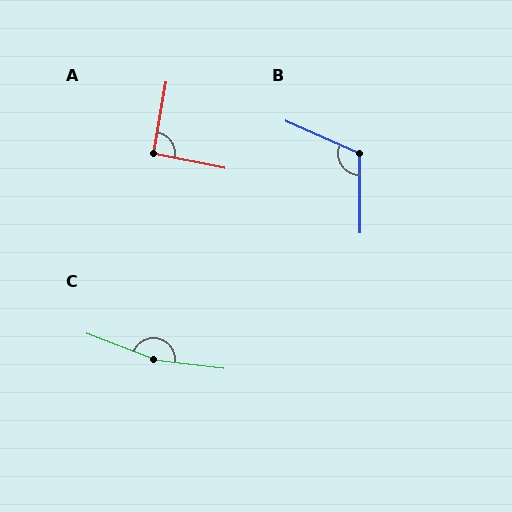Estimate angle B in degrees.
Approximately 115 degrees.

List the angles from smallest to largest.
A (91°), B (115°), C (166°).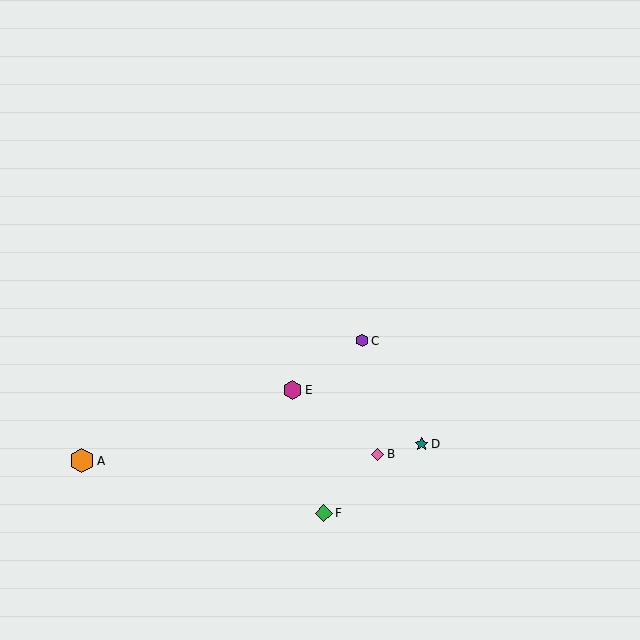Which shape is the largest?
The orange hexagon (labeled A) is the largest.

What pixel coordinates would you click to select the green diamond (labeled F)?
Click at (324, 513) to select the green diamond F.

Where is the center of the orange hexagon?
The center of the orange hexagon is at (82, 461).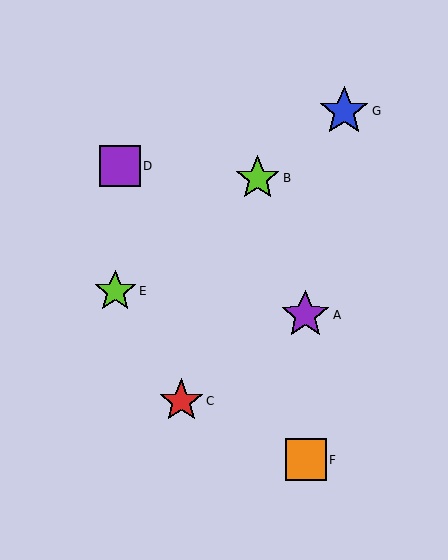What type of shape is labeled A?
Shape A is a purple star.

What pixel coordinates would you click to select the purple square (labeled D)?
Click at (120, 166) to select the purple square D.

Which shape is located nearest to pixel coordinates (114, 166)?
The purple square (labeled D) at (120, 166) is nearest to that location.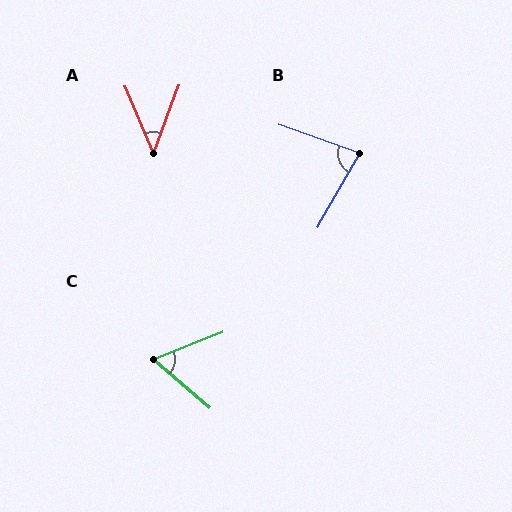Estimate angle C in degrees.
Approximately 62 degrees.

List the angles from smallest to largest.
A (44°), C (62°), B (80°).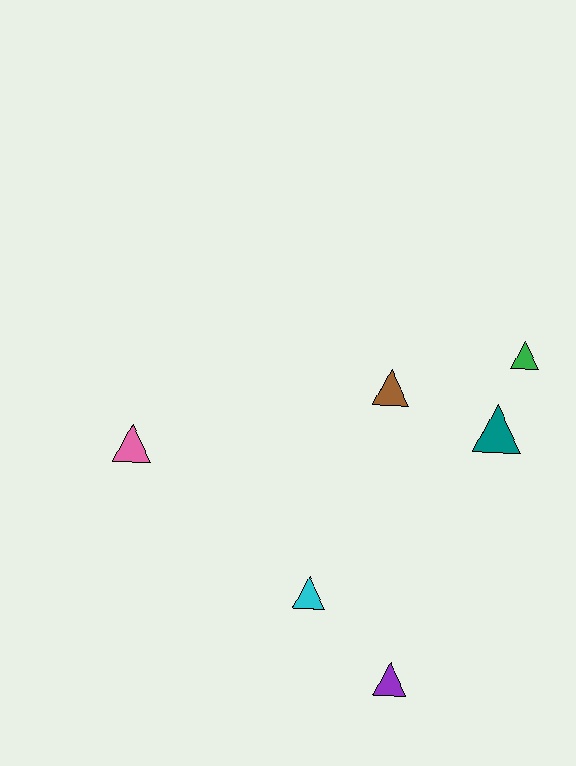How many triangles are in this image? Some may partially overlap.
There are 6 triangles.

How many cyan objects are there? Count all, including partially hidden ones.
There is 1 cyan object.